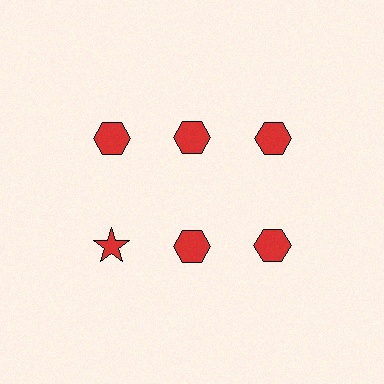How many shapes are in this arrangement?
There are 6 shapes arranged in a grid pattern.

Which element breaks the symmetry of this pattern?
The red star in the second row, leftmost column breaks the symmetry. All other shapes are red hexagons.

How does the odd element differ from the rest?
It has a different shape: star instead of hexagon.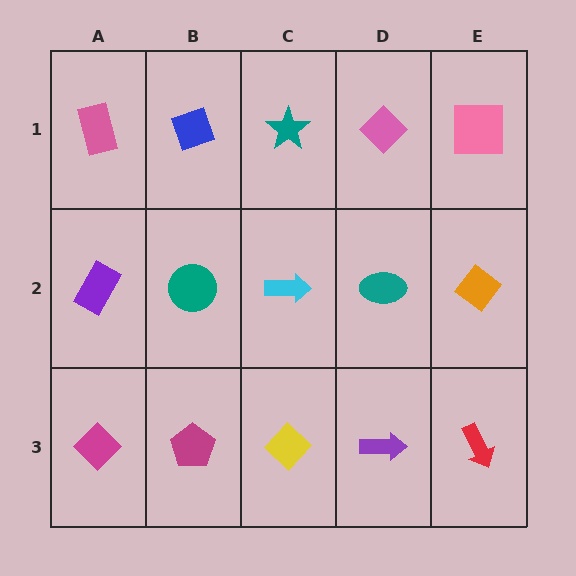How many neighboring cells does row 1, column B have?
3.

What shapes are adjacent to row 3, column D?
A teal ellipse (row 2, column D), a yellow diamond (row 3, column C), a red arrow (row 3, column E).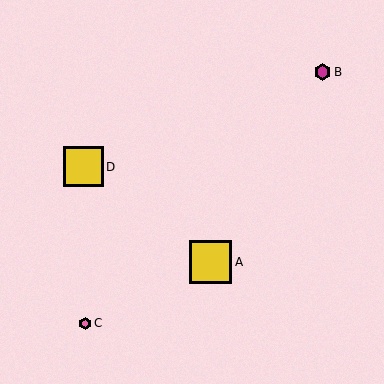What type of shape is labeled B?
Shape B is a magenta hexagon.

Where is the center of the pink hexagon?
The center of the pink hexagon is at (85, 323).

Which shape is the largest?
The yellow square (labeled A) is the largest.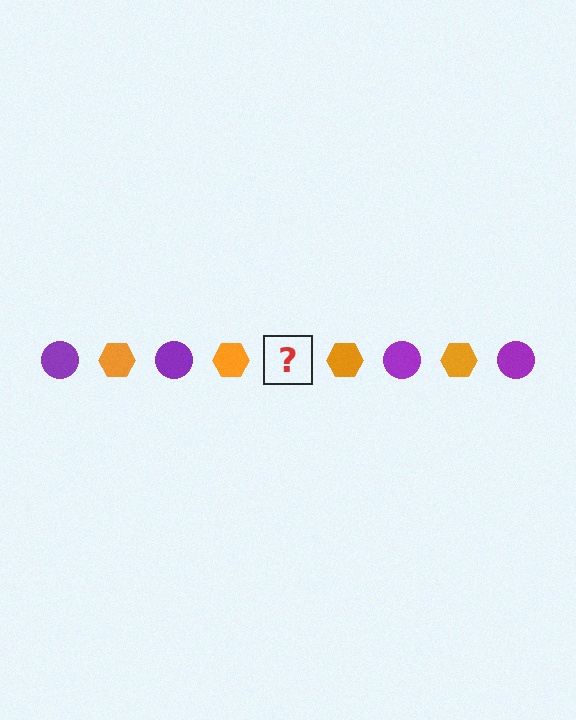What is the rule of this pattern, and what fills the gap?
The rule is that the pattern alternates between purple circle and orange hexagon. The gap should be filled with a purple circle.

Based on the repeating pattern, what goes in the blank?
The blank should be a purple circle.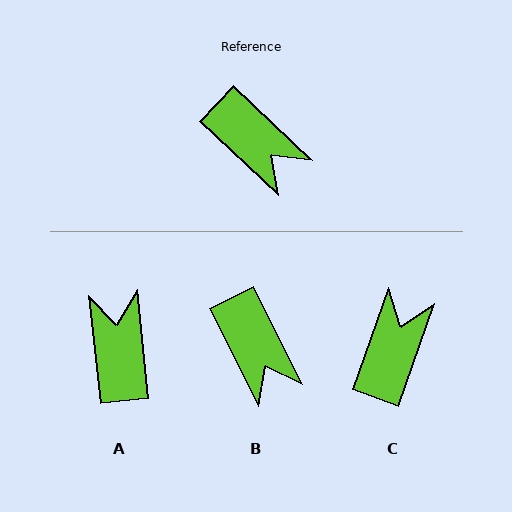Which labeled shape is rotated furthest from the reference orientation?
A, about 140 degrees away.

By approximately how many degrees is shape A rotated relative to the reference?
Approximately 140 degrees counter-clockwise.